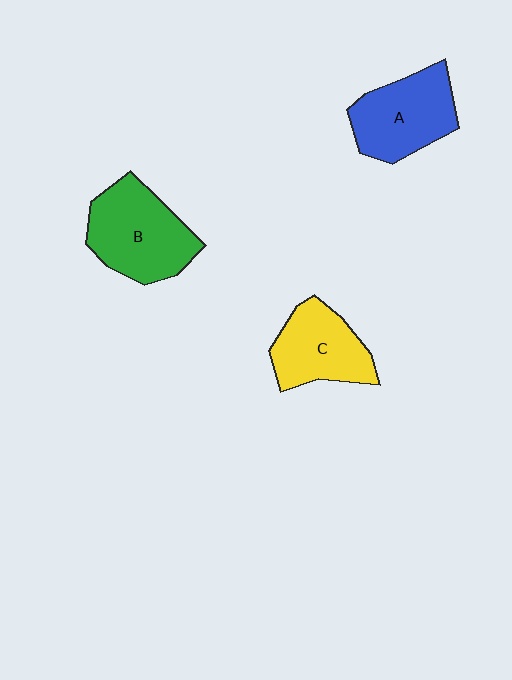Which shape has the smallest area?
Shape C (yellow).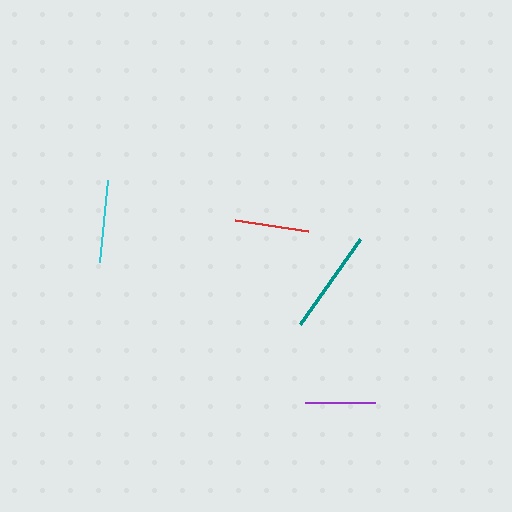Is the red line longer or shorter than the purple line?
The red line is longer than the purple line.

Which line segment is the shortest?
The purple line is the shortest at approximately 70 pixels.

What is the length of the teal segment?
The teal segment is approximately 105 pixels long.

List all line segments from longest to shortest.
From longest to shortest: teal, cyan, red, purple.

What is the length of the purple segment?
The purple segment is approximately 70 pixels long.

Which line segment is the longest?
The teal line is the longest at approximately 105 pixels.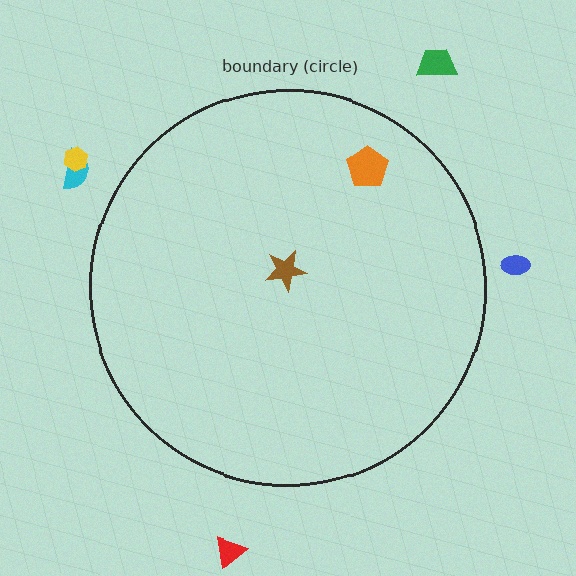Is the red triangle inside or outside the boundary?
Outside.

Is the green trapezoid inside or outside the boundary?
Outside.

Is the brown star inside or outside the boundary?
Inside.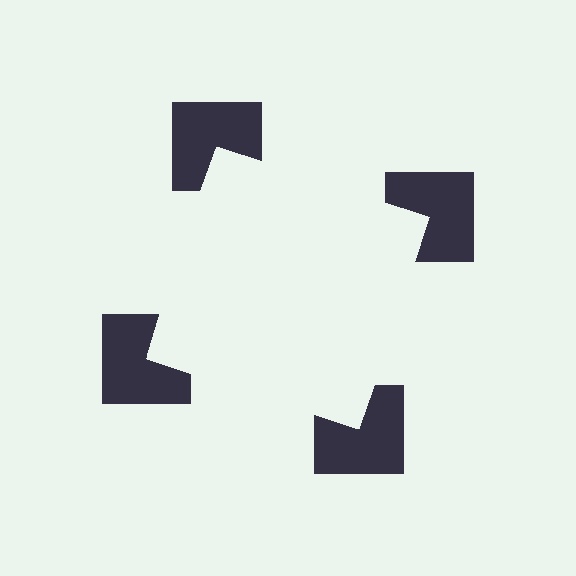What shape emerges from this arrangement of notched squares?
An illusory square — its edges are inferred from the aligned wedge cuts in the notched squares, not physically drawn.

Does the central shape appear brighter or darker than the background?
It typically appears slightly brighter than the background, even though no actual brightness change is drawn.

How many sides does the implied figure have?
4 sides.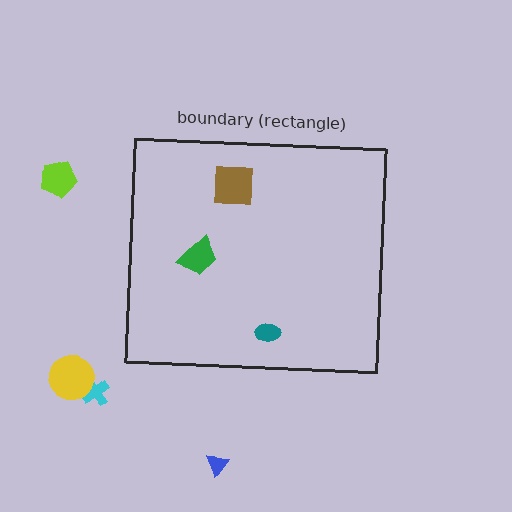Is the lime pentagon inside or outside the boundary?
Outside.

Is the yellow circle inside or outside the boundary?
Outside.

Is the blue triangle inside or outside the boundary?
Outside.